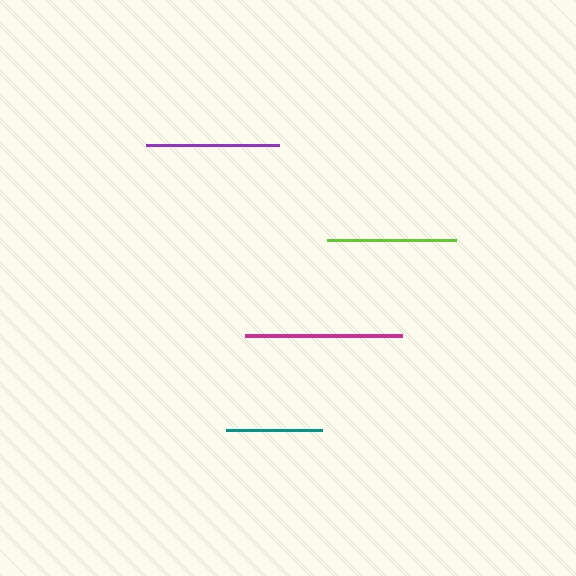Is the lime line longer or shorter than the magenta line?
The magenta line is longer than the lime line.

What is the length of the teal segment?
The teal segment is approximately 96 pixels long.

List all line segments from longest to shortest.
From longest to shortest: magenta, purple, lime, teal.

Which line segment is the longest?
The magenta line is the longest at approximately 157 pixels.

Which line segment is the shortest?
The teal line is the shortest at approximately 96 pixels.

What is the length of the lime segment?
The lime segment is approximately 129 pixels long.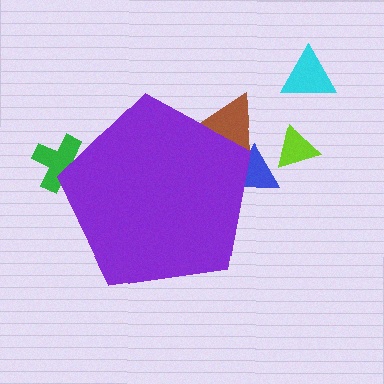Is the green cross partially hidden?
Yes, the green cross is partially hidden behind the purple pentagon.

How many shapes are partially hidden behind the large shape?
3 shapes are partially hidden.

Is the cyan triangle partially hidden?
No, the cyan triangle is fully visible.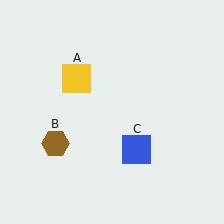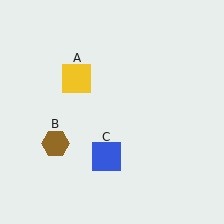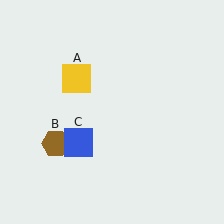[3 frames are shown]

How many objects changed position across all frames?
1 object changed position: blue square (object C).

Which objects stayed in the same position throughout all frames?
Yellow square (object A) and brown hexagon (object B) remained stationary.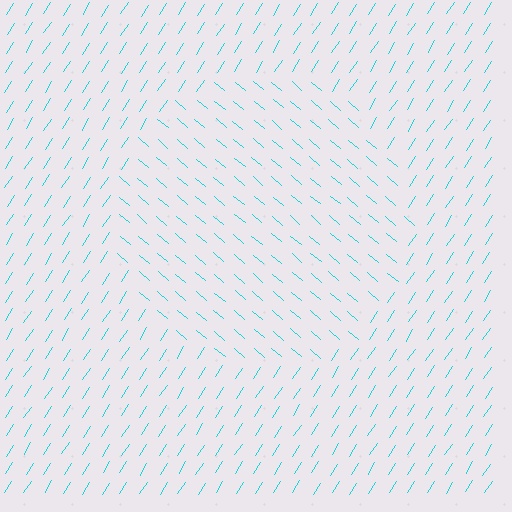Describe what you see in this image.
The image is filled with small cyan line segments. A circle region in the image has lines oriented differently from the surrounding lines, creating a visible texture boundary.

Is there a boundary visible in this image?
Yes, there is a texture boundary formed by a change in line orientation.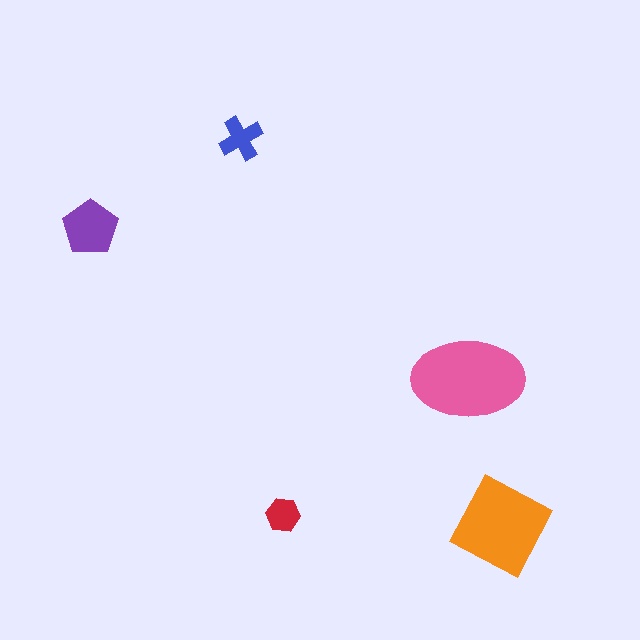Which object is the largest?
The pink ellipse.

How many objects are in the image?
There are 5 objects in the image.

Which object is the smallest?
The red hexagon.